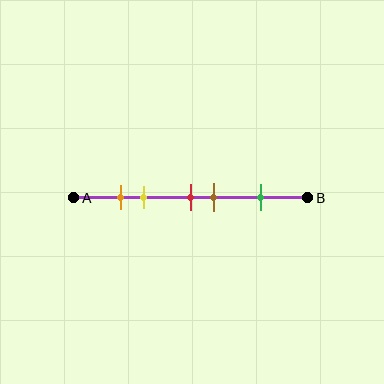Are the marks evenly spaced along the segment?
No, the marks are not evenly spaced.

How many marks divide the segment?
There are 5 marks dividing the segment.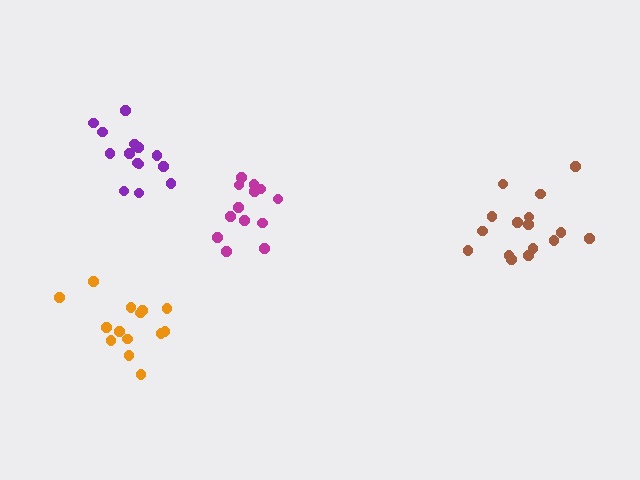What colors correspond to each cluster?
The clusters are colored: orange, purple, brown, magenta.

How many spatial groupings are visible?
There are 4 spatial groupings.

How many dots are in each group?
Group 1: 14 dots, Group 2: 14 dots, Group 3: 16 dots, Group 4: 13 dots (57 total).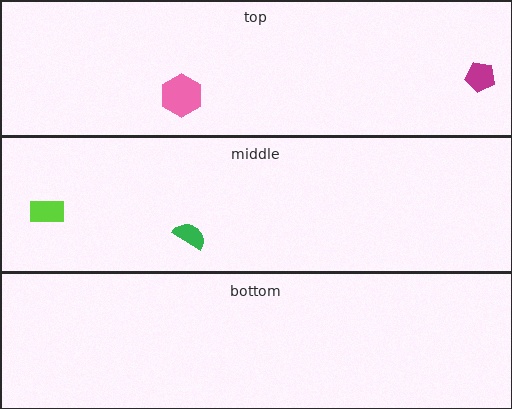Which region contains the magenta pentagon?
The top region.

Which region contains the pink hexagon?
The top region.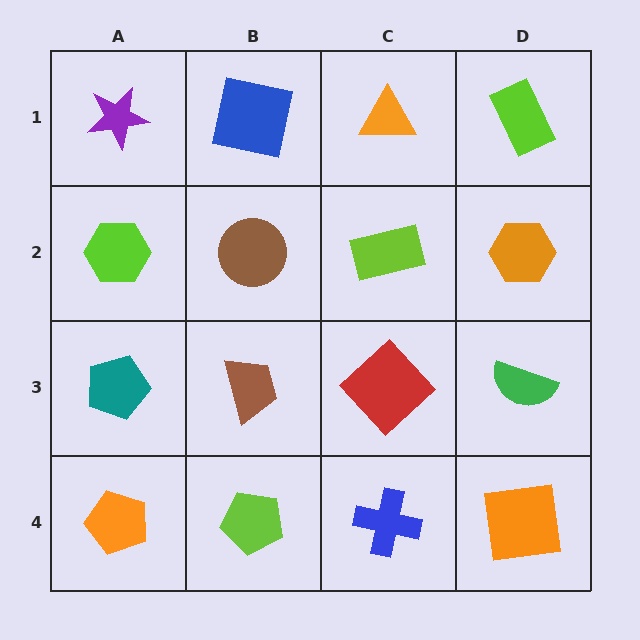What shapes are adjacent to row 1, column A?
A lime hexagon (row 2, column A), a blue square (row 1, column B).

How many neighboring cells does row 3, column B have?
4.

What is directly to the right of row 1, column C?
A lime rectangle.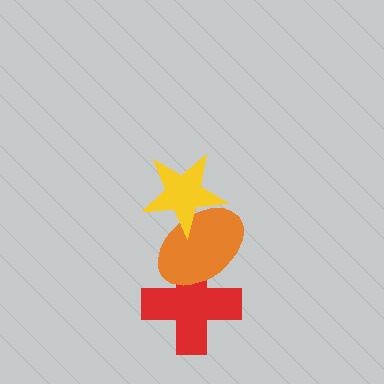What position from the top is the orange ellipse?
The orange ellipse is 2nd from the top.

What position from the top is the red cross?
The red cross is 3rd from the top.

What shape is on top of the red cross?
The orange ellipse is on top of the red cross.